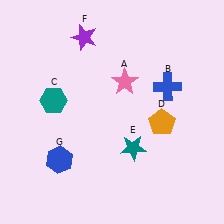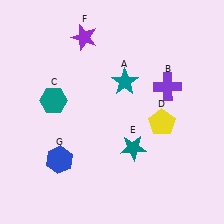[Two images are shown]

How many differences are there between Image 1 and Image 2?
There are 3 differences between the two images.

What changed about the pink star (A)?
In Image 1, A is pink. In Image 2, it changed to teal.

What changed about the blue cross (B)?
In Image 1, B is blue. In Image 2, it changed to purple.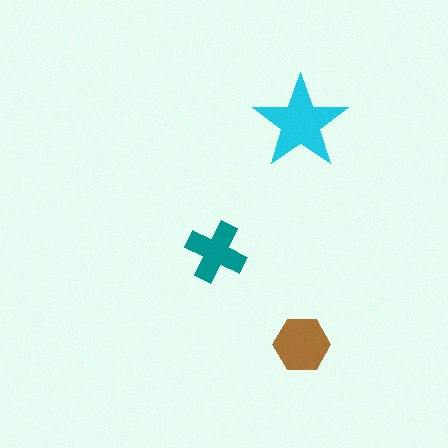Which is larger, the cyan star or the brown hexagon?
The cyan star.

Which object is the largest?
The cyan star.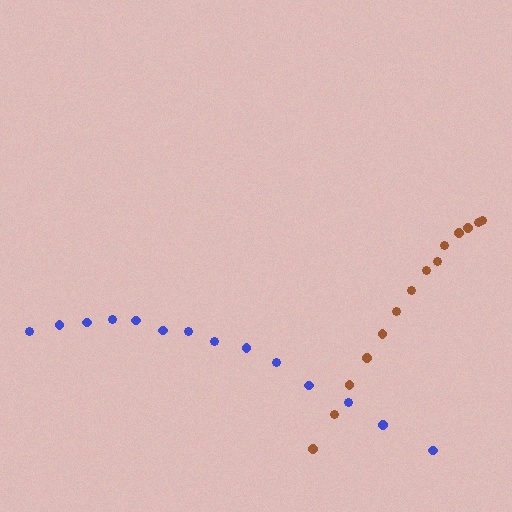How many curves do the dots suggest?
There are 2 distinct paths.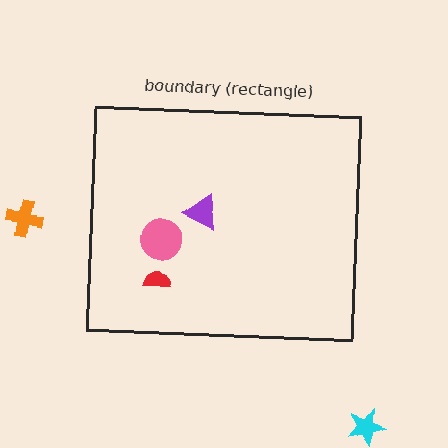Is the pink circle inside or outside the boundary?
Inside.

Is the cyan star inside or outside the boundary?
Outside.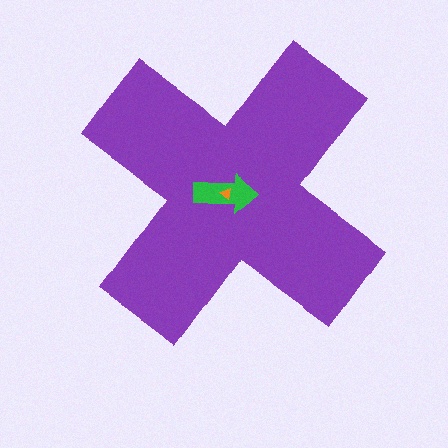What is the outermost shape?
The purple cross.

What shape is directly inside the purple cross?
The green arrow.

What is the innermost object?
The orange triangle.